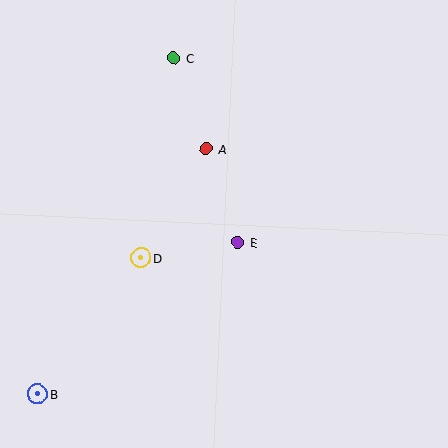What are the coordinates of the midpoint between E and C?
The midpoint between E and C is at (206, 150).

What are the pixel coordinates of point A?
Point A is at (206, 149).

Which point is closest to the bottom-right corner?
Point E is closest to the bottom-right corner.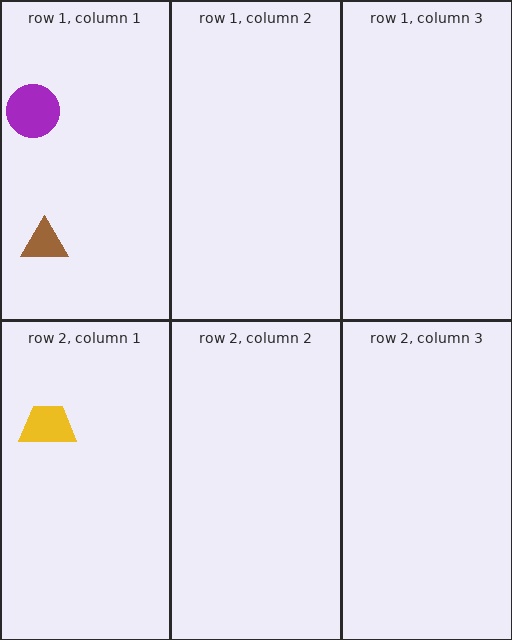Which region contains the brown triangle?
The row 1, column 1 region.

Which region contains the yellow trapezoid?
The row 2, column 1 region.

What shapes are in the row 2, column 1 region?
The yellow trapezoid.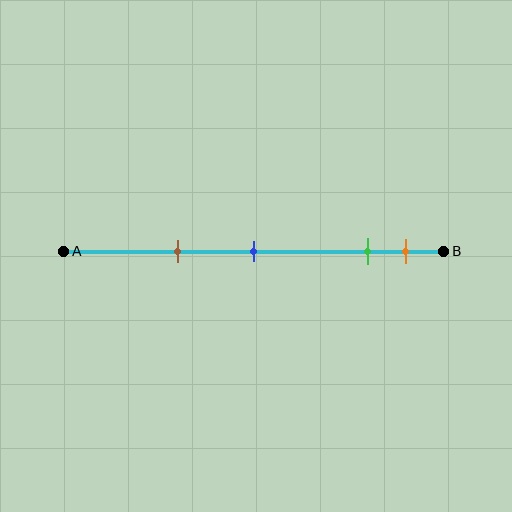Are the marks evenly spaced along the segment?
No, the marks are not evenly spaced.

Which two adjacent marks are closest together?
The green and orange marks are the closest adjacent pair.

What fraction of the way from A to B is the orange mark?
The orange mark is approximately 90% (0.9) of the way from A to B.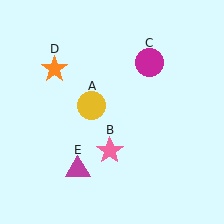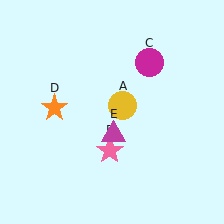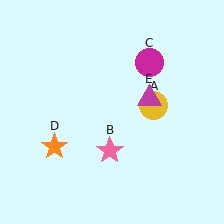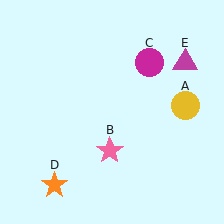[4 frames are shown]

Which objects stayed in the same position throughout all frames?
Pink star (object B) and magenta circle (object C) remained stationary.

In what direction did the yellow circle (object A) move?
The yellow circle (object A) moved right.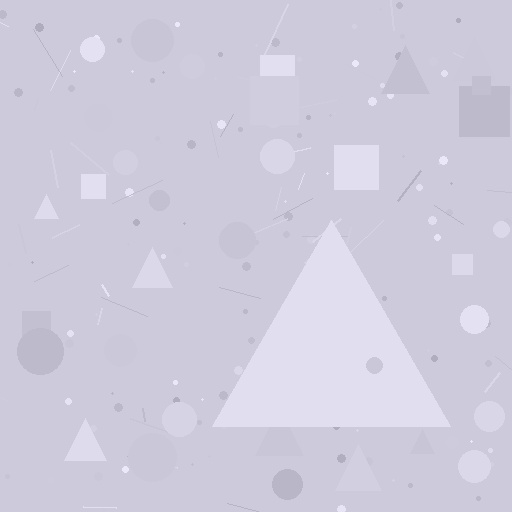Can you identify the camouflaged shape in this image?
The camouflaged shape is a triangle.